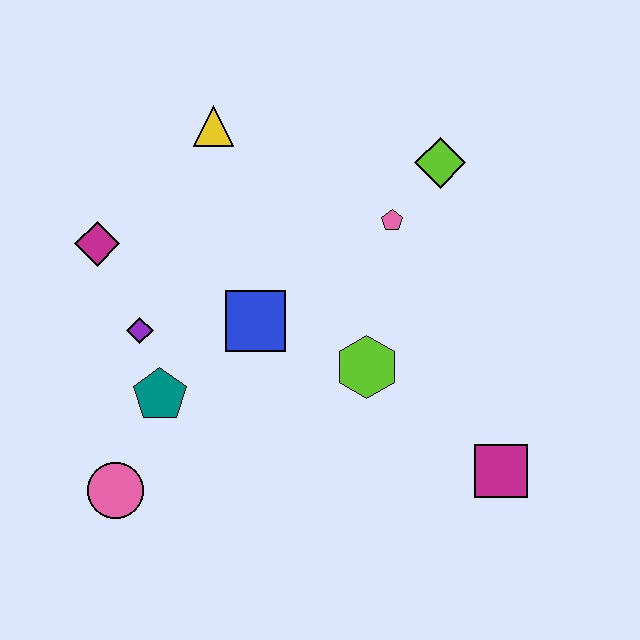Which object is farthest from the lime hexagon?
The magenta diamond is farthest from the lime hexagon.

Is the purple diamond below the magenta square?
No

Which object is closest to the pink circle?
The teal pentagon is closest to the pink circle.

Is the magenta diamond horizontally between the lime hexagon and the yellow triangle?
No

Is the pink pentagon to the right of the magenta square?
No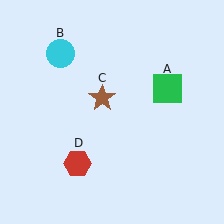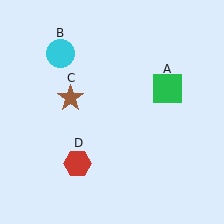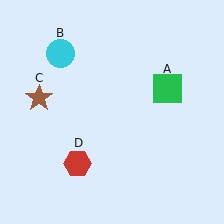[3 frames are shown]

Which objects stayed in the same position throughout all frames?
Green square (object A) and cyan circle (object B) and red hexagon (object D) remained stationary.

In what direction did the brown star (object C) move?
The brown star (object C) moved left.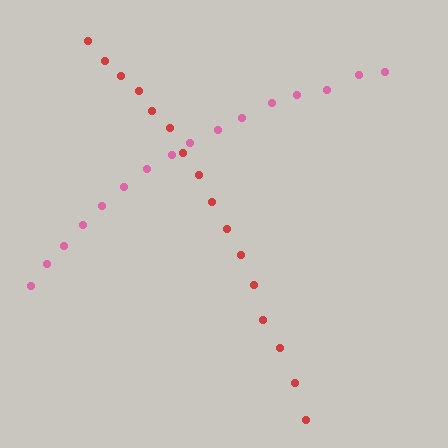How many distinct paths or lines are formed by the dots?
There are 2 distinct paths.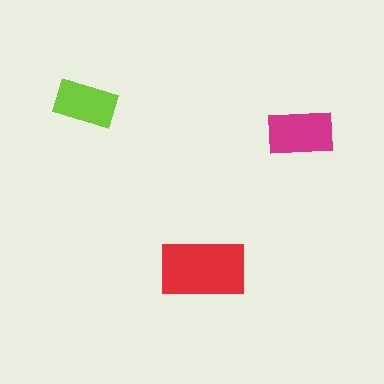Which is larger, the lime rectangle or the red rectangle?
The red one.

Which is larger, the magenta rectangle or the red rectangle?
The red one.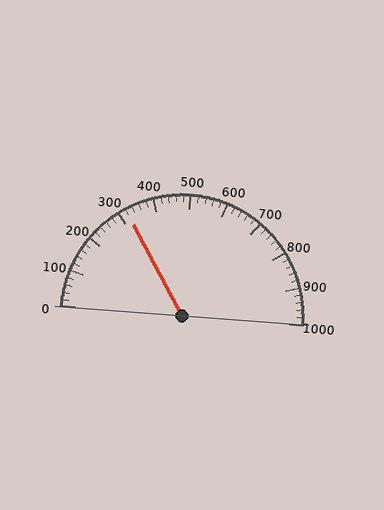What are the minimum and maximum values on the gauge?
The gauge ranges from 0 to 1000.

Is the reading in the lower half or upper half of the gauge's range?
The reading is in the lower half of the range (0 to 1000).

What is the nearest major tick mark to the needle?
The nearest major tick mark is 300.